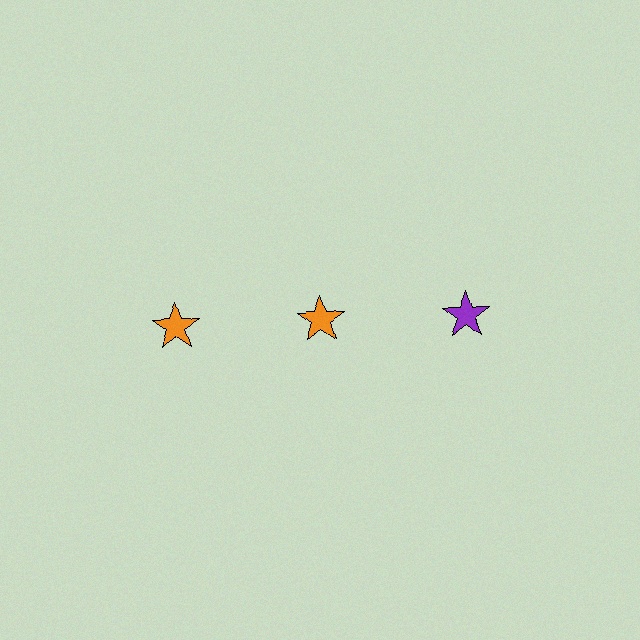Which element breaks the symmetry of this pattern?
The purple star in the top row, center column breaks the symmetry. All other shapes are orange stars.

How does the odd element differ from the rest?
It has a different color: purple instead of orange.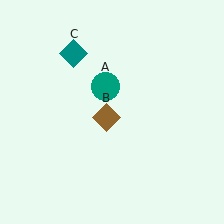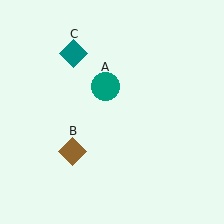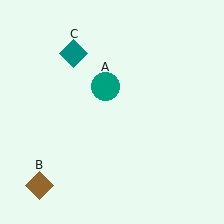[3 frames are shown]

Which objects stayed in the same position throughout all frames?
Teal circle (object A) and teal diamond (object C) remained stationary.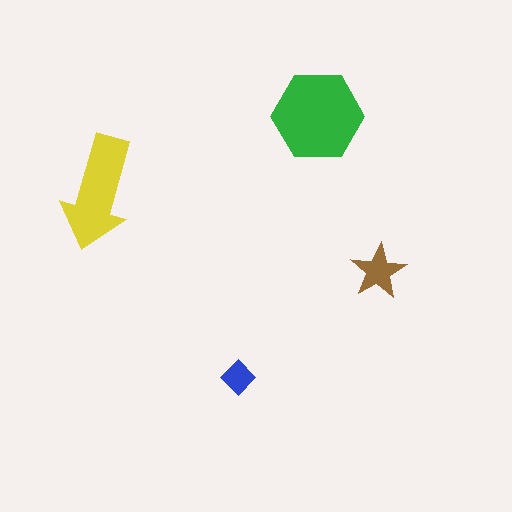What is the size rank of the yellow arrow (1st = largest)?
2nd.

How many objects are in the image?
There are 4 objects in the image.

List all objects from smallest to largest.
The blue diamond, the brown star, the yellow arrow, the green hexagon.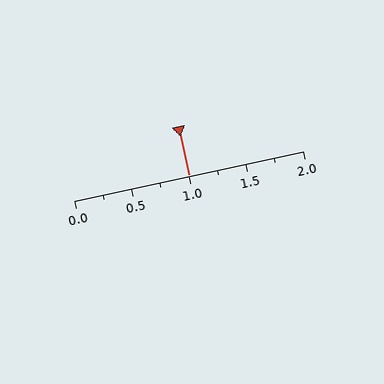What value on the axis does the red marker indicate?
The marker indicates approximately 1.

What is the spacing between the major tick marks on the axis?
The major ticks are spaced 0.5 apart.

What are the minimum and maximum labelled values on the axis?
The axis runs from 0.0 to 2.0.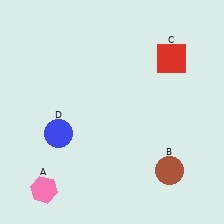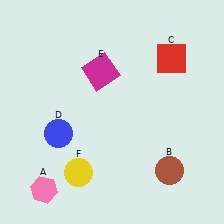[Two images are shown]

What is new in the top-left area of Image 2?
A magenta square (E) was added in the top-left area of Image 2.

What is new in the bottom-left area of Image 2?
A yellow circle (F) was added in the bottom-left area of Image 2.